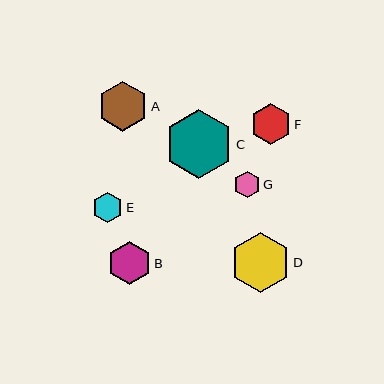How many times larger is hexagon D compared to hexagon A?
Hexagon D is approximately 1.2 times the size of hexagon A.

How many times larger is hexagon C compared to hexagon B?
Hexagon C is approximately 1.6 times the size of hexagon B.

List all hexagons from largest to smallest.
From largest to smallest: C, D, A, B, F, E, G.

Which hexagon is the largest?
Hexagon C is the largest with a size of approximately 69 pixels.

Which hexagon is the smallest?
Hexagon G is the smallest with a size of approximately 26 pixels.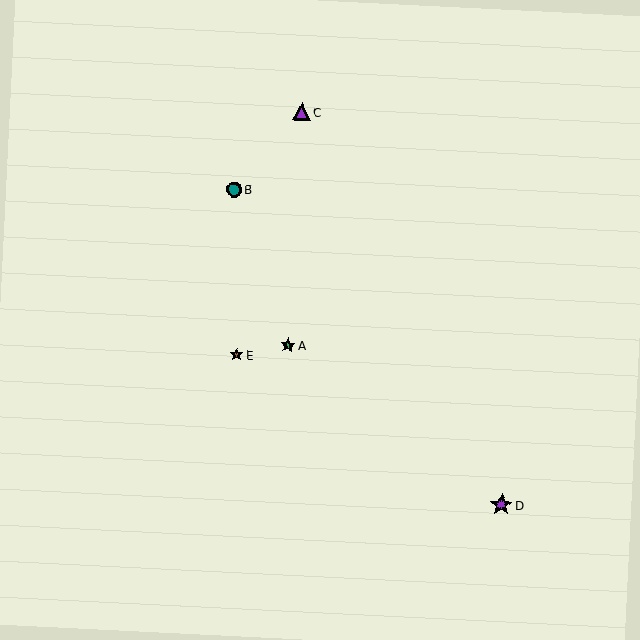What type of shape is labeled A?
Shape A is a green star.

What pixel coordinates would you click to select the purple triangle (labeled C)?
Click at (301, 112) to select the purple triangle C.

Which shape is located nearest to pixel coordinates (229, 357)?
The brown star (labeled E) at (237, 355) is nearest to that location.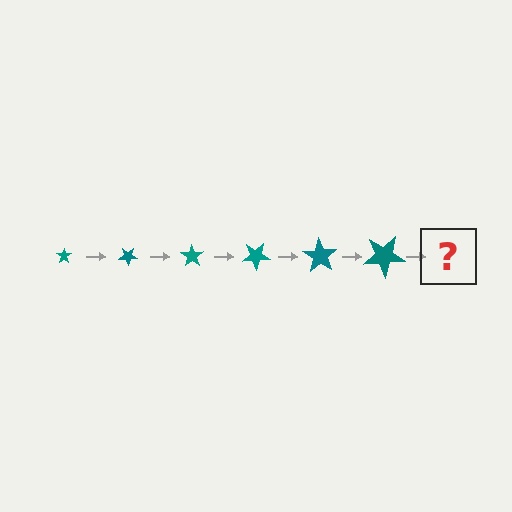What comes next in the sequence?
The next element should be a star, larger than the previous one and rotated 210 degrees from the start.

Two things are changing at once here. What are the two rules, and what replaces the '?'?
The two rules are that the star grows larger each step and it rotates 35 degrees each step. The '?' should be a star, larger than the previous one and rotated 210 degrees from the start.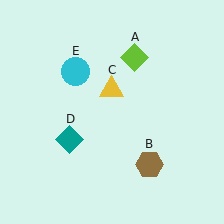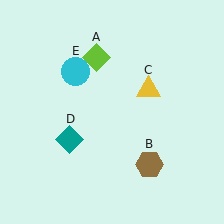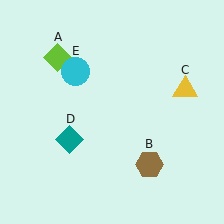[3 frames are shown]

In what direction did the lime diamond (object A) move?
The lime diamond (object A) moved left.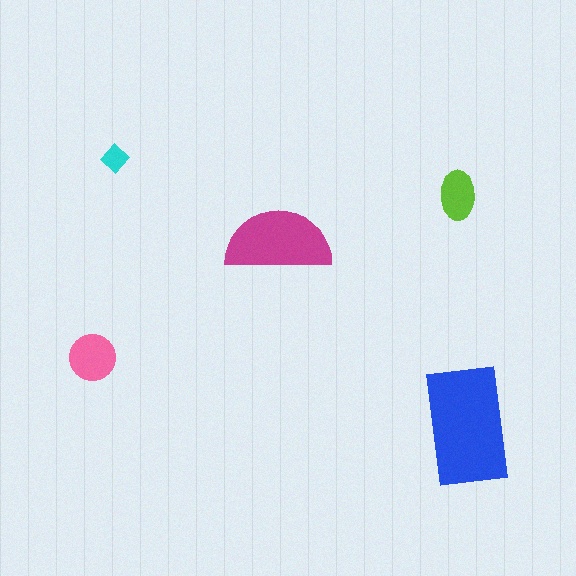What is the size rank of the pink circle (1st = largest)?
3rd.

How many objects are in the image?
There are 5 objects in the image.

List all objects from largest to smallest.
The blue rectangle, the magenta semicircle, the pink circle, the lime ellipse, the cyan diamond.